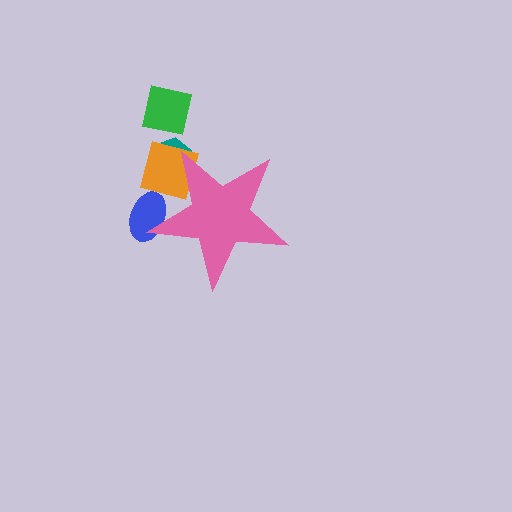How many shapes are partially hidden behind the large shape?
3 shapes are partially hidden.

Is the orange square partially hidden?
Yes, the orange square is partially hidden behind the pink star.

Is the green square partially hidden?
No, the green square is fully visible.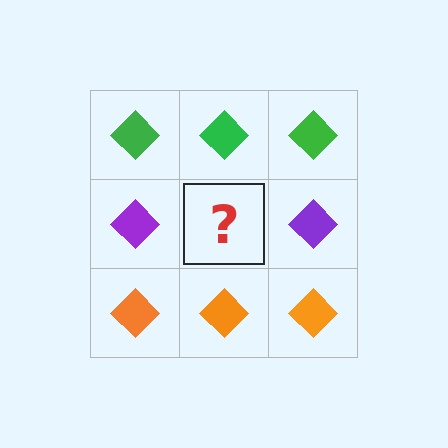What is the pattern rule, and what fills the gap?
The rule is that each row has a consistent color. The gap should be filled with a purple diamond.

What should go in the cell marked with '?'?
The missing cell should contain a purple diamond.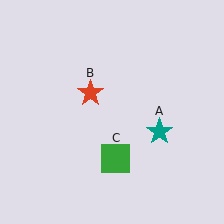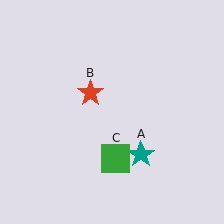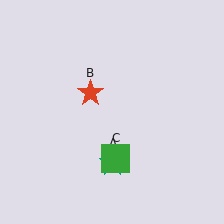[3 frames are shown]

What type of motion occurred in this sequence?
The teal star (object A) rotated clockwise around the center of the scene.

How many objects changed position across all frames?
1 object changed position: teal star (object A).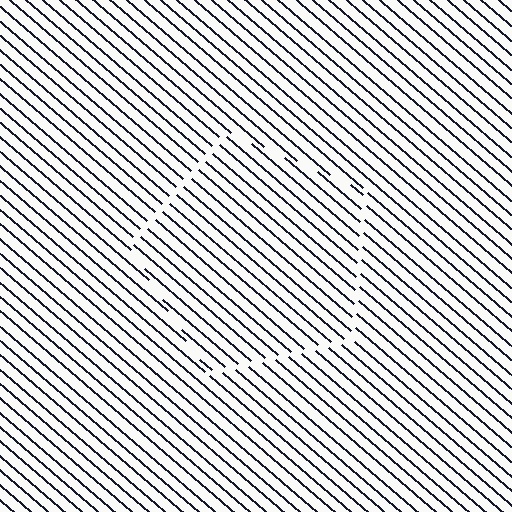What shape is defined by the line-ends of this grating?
An illusory pentagon. The interior of the shape contains the same grating, shifted by half a period — the contour is defined by the phase discontinuity where line-ends from the inner and outer gratings abut.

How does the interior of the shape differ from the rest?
The interior of the shape contains the same grating, shifted by half a period — the contour is defined by the phase discontinuity where line-ends from the inner and outer gratings abut.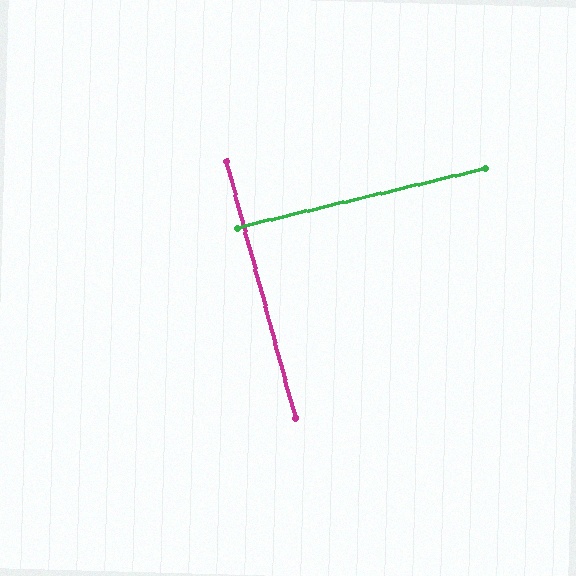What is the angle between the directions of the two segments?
Approximately 88 degrees.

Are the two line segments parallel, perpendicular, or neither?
Perpendicular — they meet at approximately 88°.